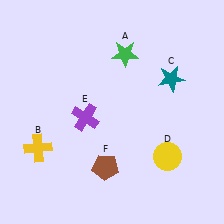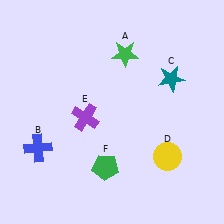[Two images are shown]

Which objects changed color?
B changed from yellow to blue. F changed from brown to green.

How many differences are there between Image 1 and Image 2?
There are 2 differences between the two images.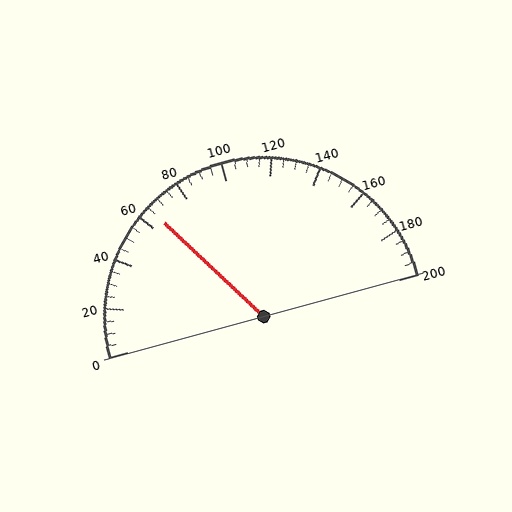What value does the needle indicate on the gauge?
The needle indicates approximately 65.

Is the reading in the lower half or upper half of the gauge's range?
The reading is in the lower half of the range (0 to 200).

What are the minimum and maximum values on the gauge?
The gauge ranges from 0 to 200.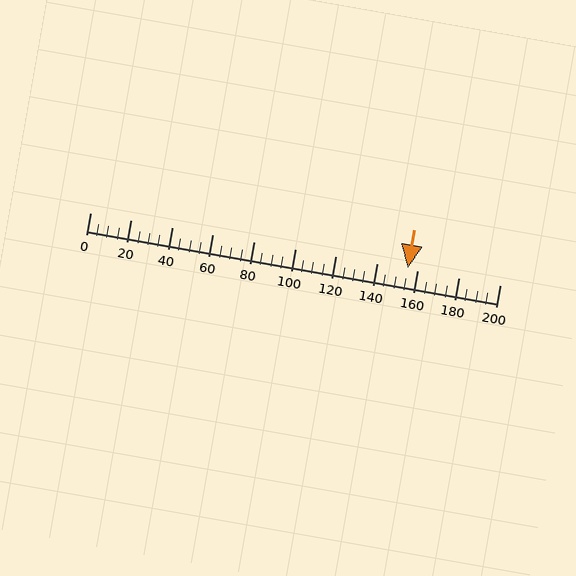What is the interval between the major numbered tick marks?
The major tick marks are spaced 20 units apart.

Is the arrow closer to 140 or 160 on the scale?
The arrow is closer to 160.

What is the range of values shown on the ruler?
The ruler shows values from 0 to 200.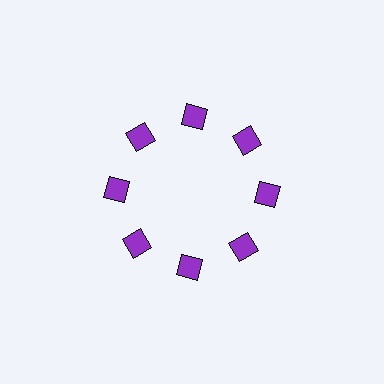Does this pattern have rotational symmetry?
Yes, this pattern has 8-fold rotational symmetry. It looks the same after rotating 45 degrees around the center.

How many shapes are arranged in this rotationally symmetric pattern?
There are 8 shapes, arranged in 8 groups of 1.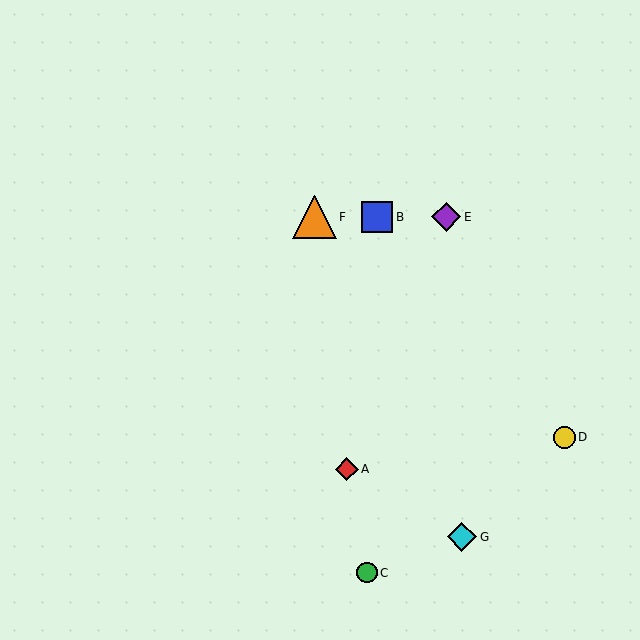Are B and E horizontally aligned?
Yes, both are at y≈217.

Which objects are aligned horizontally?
Objects B, E, F are aligned horizontally.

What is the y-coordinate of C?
Object C is at y≈573.